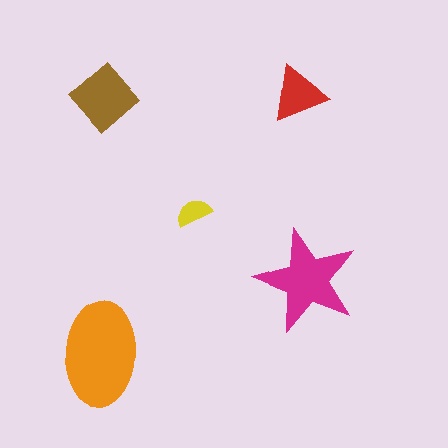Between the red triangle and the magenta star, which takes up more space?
The magenta star.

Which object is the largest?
The orange ellipse.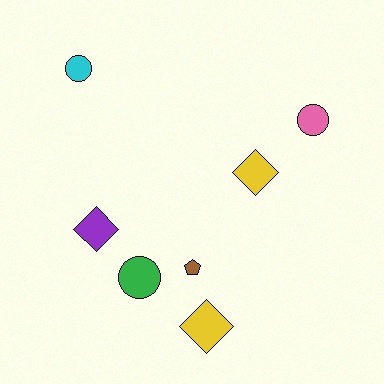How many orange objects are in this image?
There are no orange objects.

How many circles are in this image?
There are 3 circles.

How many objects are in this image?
There are 7 objects.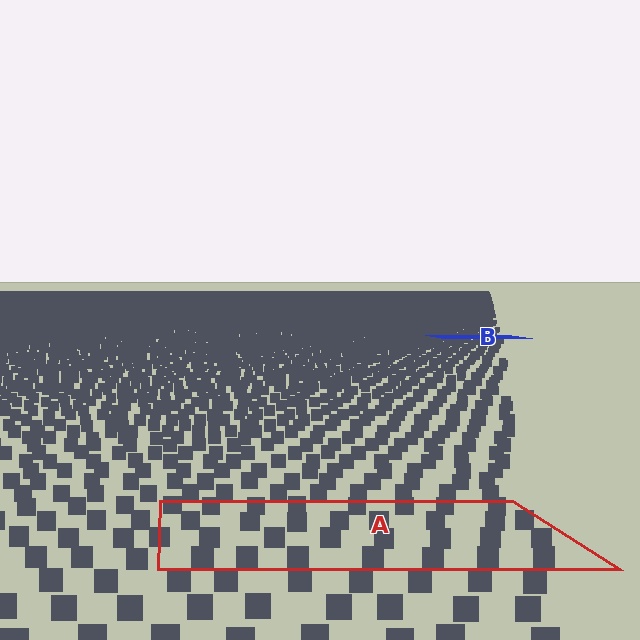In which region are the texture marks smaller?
The texture marks are smaller in region B, because it is farther away.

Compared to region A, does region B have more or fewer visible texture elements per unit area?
Region B has more texture elements per unit area — they are packed more densely because it is farther away.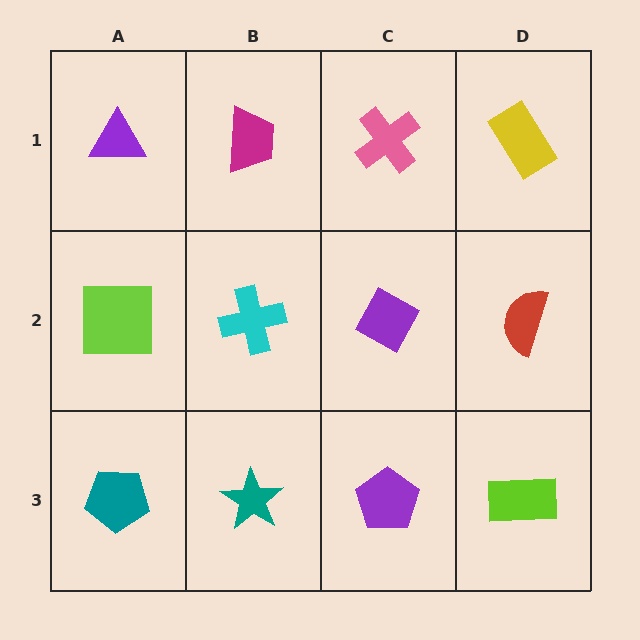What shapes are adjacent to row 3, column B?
A cyan cross (row 2, column B), a teal pentagon (row 3, column A), a purple pentagon (row 3, column C).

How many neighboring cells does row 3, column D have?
2.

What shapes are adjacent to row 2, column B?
A magenta trapezoid (row 1, column B), a teal star (row 3, column B), a lime square (row 2, column A), a purple diamond (row 2, column C).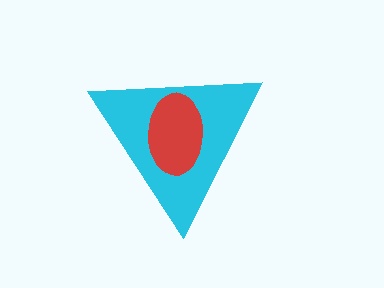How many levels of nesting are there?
2.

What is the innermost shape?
The red ellipse.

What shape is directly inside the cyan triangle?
The red ellipse.